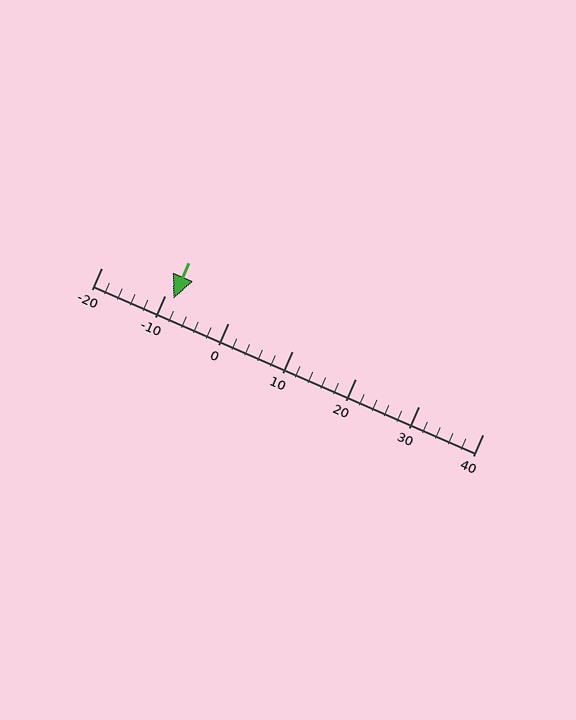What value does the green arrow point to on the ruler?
The green arrow points to approximately -9.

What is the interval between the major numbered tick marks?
The major tick marks are spaced 10 units apart.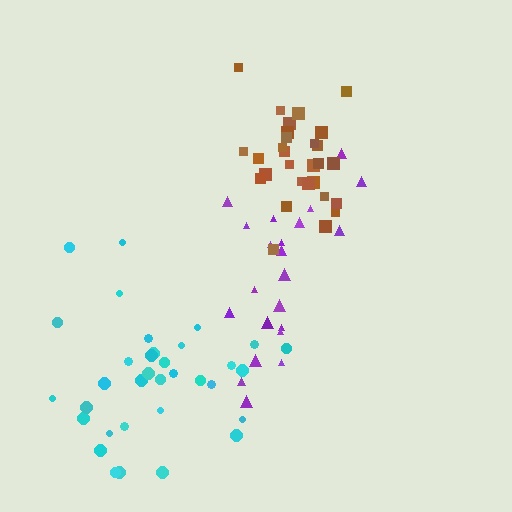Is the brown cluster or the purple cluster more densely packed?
Brown.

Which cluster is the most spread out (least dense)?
Purple.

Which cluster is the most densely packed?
Brown.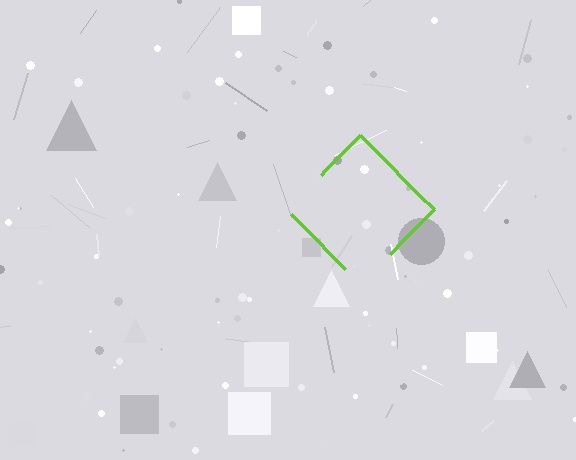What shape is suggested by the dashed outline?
The dashed outline suggests a diamond.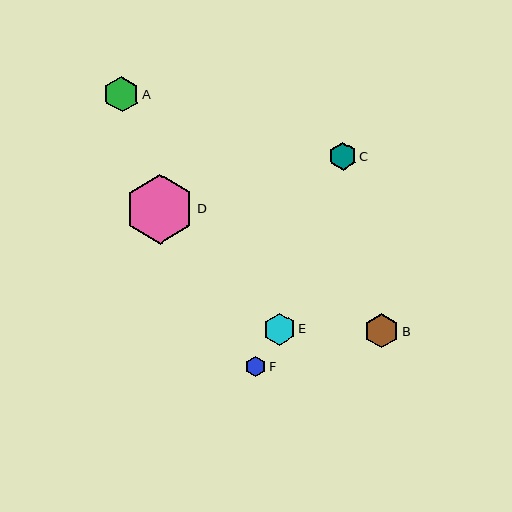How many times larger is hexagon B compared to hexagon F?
Hexagon B is approximately 1.7 times the size of hexagon F.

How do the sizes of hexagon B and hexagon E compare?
Hexagon B and hexagon E are approximately the same size.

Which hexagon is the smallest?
Hexagon F is the smallest with a size of approximately 21 pixels.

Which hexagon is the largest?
Hexagon D is the largest with a size of approximately 69 pixels.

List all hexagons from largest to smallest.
From largest to smallest: D, A, B, E, C, F.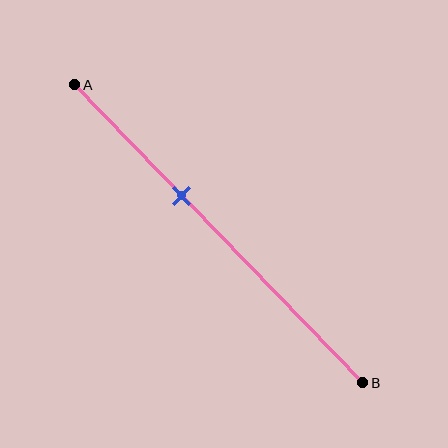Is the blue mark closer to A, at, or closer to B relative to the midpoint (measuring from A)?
The blue mark is closer to point A than the midpoint of segment AB.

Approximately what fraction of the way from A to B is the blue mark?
The blue mark is approximately 35% of the way from A to B.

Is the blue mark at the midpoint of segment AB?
No, the mark is at about 35% from A, not at the 50% midpoint.